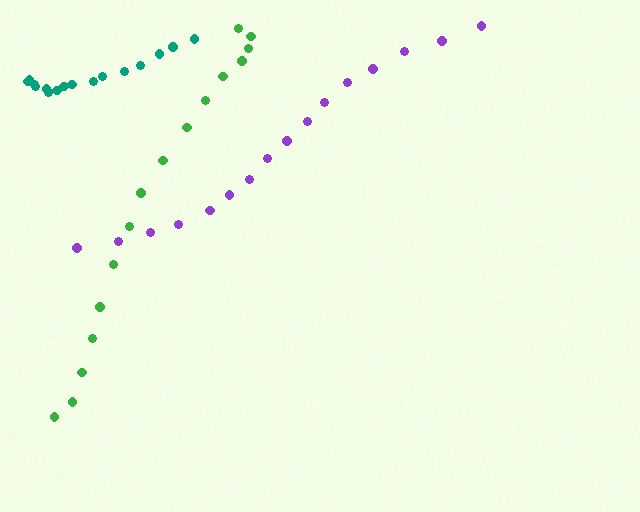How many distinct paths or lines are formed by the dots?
There are 3 distinct paths.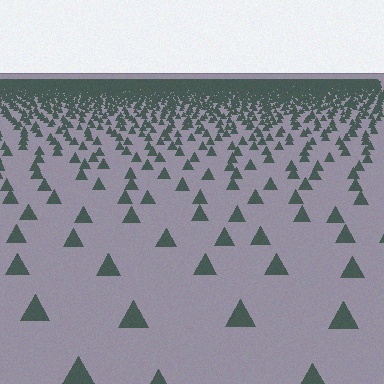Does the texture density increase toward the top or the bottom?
Density increases toward the top.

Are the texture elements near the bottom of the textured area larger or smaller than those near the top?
Larger. Near the bottom, elements are closer to the viewer and appear at a bigger on-screen size.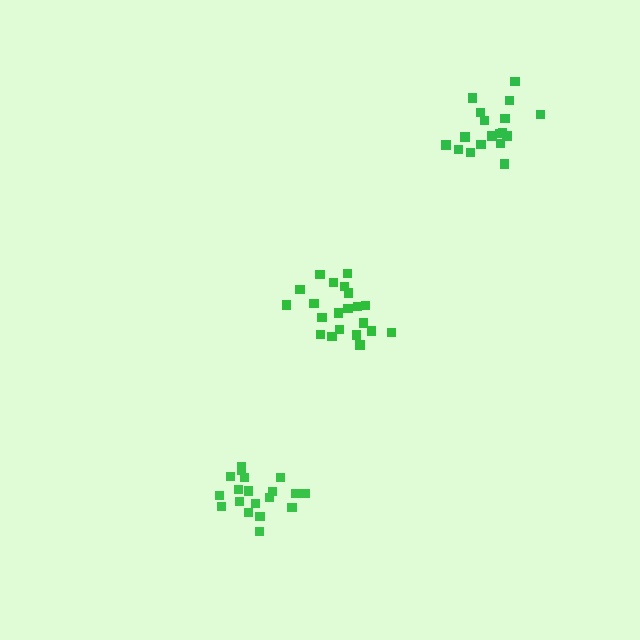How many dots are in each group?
Group 1: 21 dots, Group 2: 19 dots, Group 3: 18 dots (58 total).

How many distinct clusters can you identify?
There are 3 distinct clusters.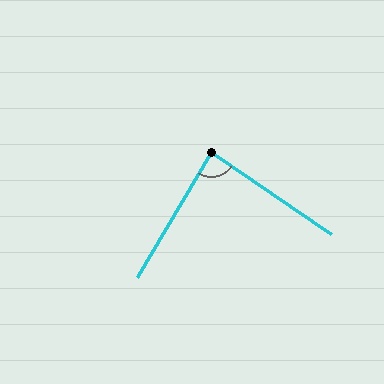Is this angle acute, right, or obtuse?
It is approximately a right angle.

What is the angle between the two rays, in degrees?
Approximately 86 degrees.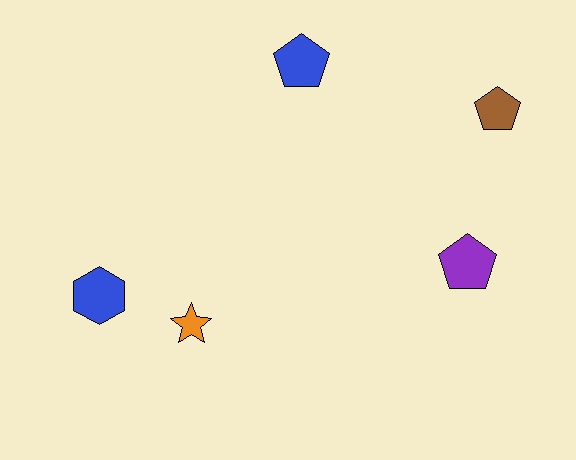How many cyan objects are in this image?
There are no cyan objects.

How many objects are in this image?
There are 5 objects.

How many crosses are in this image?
There are no crosses.